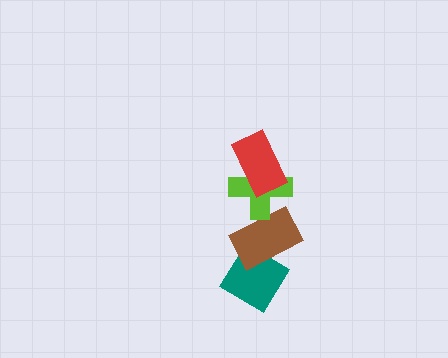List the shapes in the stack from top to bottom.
From top to bottom: the red rectangle, the lime cross, the brown rectangle, the teal diamond.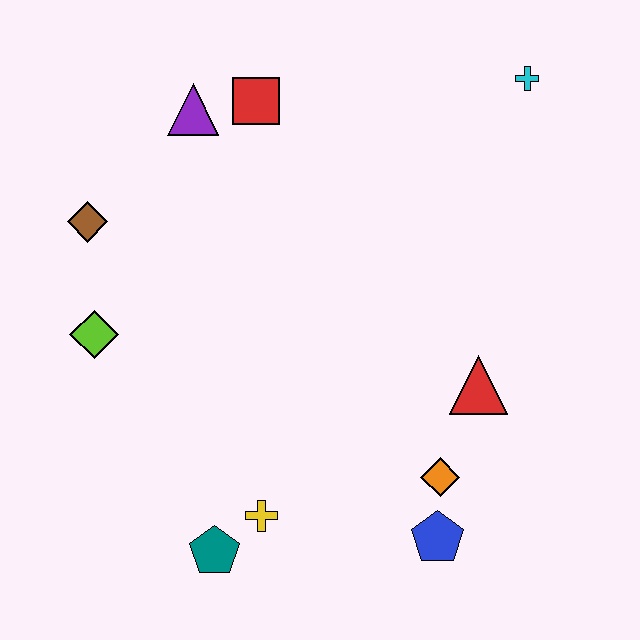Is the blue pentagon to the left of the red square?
No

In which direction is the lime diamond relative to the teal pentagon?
The lime diamond is above the teal pentagon.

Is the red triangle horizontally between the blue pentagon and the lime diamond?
No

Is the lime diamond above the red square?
No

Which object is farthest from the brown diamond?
The blue pentagon is farthest from the brown diamond.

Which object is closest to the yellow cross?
The teal pentagon is closest to the yellow cross.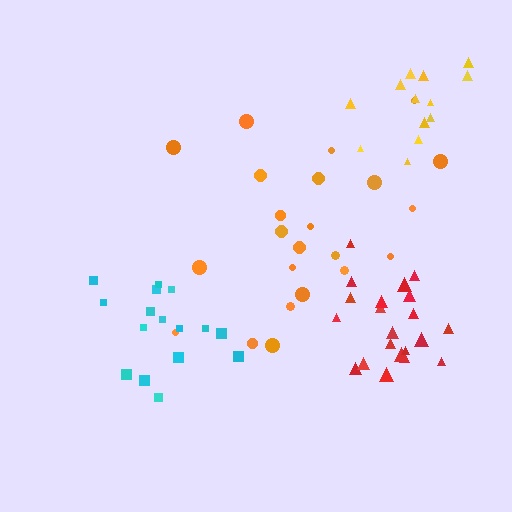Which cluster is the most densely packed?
Red.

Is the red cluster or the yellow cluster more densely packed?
Red.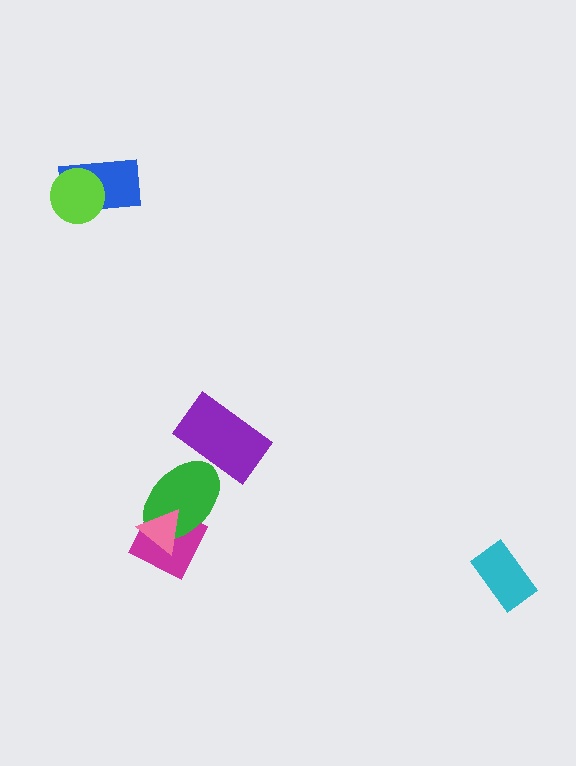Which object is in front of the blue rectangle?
The lime circle is in front of the blue rectangle.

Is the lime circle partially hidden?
No, no other shape covers it.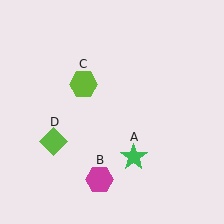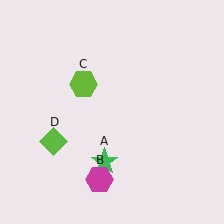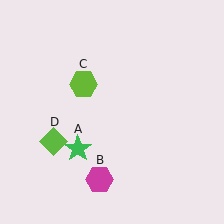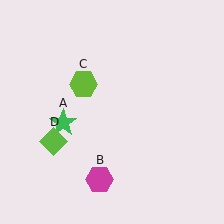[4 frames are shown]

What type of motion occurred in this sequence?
The green star (object A) rotated clockwise around the center of the scene.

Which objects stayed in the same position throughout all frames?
Magenta hexagon (object B) and lime hexagon (object C) and lime diamond (object D) remained stationary.